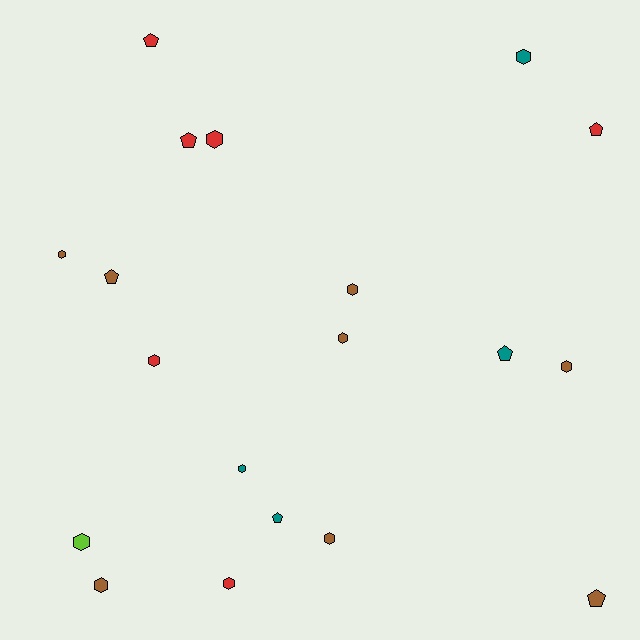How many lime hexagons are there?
There is 1 lime hexagon.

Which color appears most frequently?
Brown, with 8 objects.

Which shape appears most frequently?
Hexagon, with 12 objects.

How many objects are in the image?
There are 19 objects.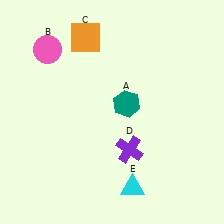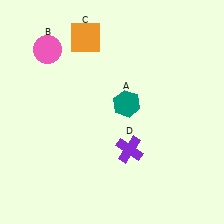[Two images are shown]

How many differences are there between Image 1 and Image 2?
There is 1 difference between the two images.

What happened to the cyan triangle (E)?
The cyan triangle (E) was removed in Image 2. It was in the bottom-right area of Image 1.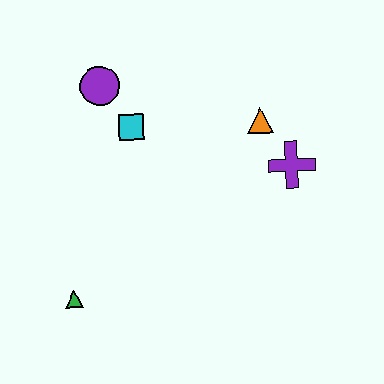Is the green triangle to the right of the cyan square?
No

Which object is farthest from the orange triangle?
The green triangle is farthest from the orange triangle.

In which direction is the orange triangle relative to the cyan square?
The orange triangle is to the right of the cyan square.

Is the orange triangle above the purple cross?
Yes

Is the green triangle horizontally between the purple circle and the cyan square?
No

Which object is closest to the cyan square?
The purple circle is closest to the cyan square.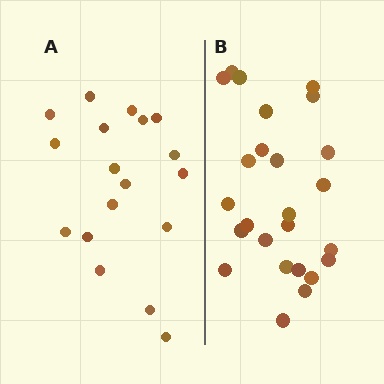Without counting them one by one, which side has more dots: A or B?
Region B (the right region) has more dots.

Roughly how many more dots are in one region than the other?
Region B has roughly 8 or so more dots than region A.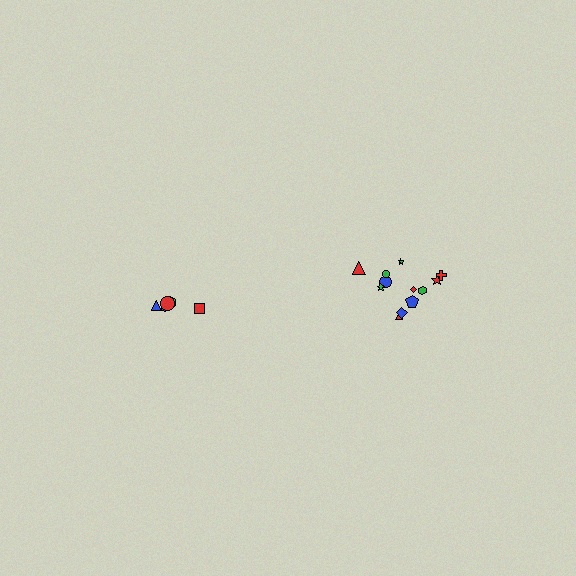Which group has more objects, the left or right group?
The right group.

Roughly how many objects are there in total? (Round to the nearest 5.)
Roughly 20 objects in total.